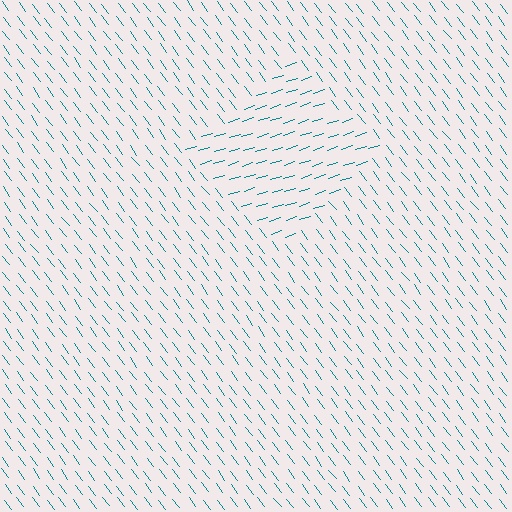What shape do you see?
I see a diamond.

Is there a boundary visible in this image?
Yes, there is a texture boundary formed by a change in line orientation.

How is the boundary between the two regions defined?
The boundary is defined purely by a change in line orientation (approximately 71 degrees difference). All lines are the same color and thickness.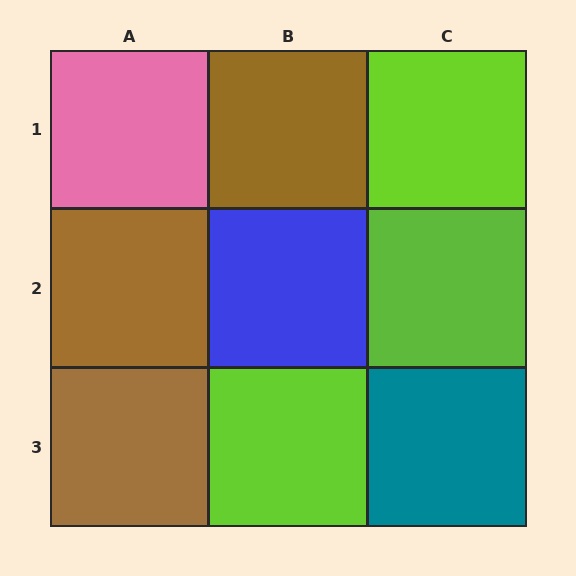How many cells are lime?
3 cells are lime.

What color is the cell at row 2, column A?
Brown.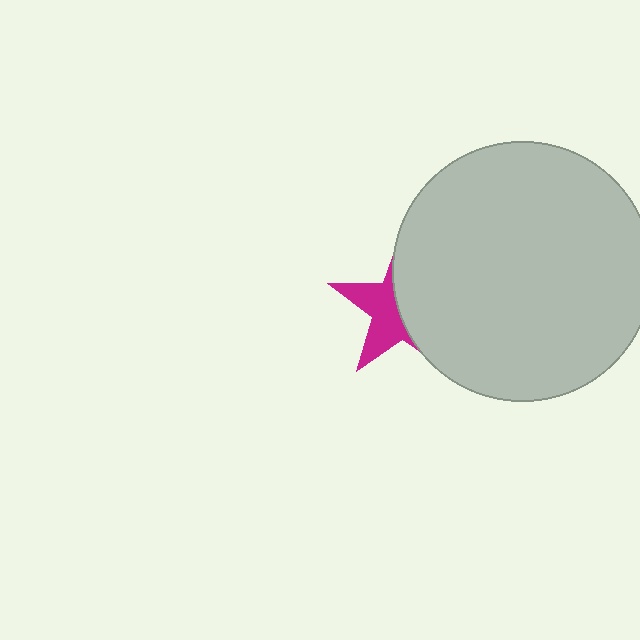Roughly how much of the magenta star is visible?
A small part of it is visible (roughly 43%).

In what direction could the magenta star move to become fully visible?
The magenta star could move left. That would shift it out from behind the light gray circle entirely.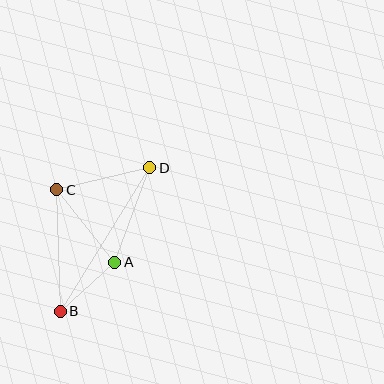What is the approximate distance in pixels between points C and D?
The distance between C and D is approximately 96 pixels.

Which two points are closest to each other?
Points A and B are closest to each other.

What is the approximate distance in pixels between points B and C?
The distance between B and C is approximately 122 pixels.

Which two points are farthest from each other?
Points B and D are farthest from each other.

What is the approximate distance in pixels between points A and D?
The distance between A and D is approximately 101 pixels.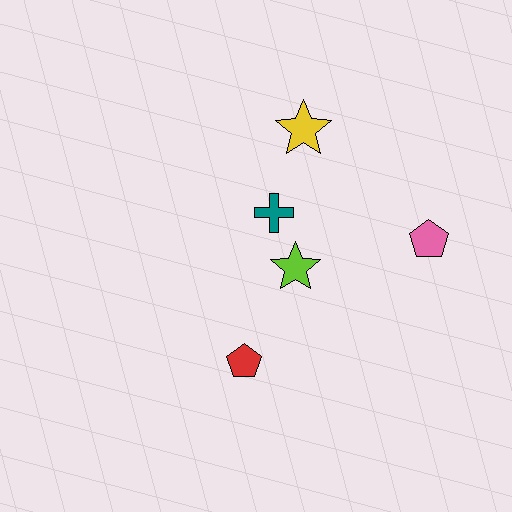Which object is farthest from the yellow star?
The red pentagon is farthest from the yellow star.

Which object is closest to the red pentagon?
The lime star is closest to the red pentagon.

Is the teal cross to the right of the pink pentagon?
No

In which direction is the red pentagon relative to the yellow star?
The red pentagon is below the yellow star.